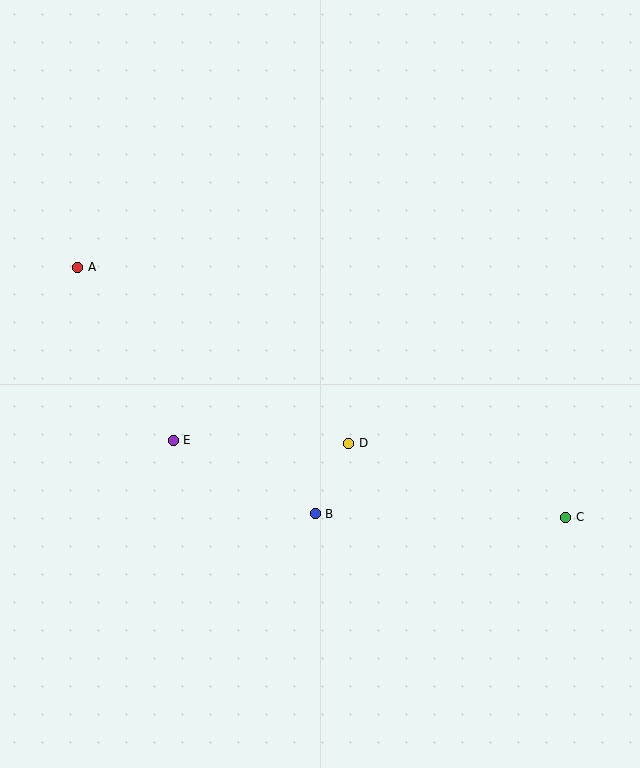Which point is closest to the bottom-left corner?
Point E is closest to the bottom-left corner.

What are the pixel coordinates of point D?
Point D is at (349, 443).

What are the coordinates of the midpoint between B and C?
The midpoint between B and C is at (440, 516).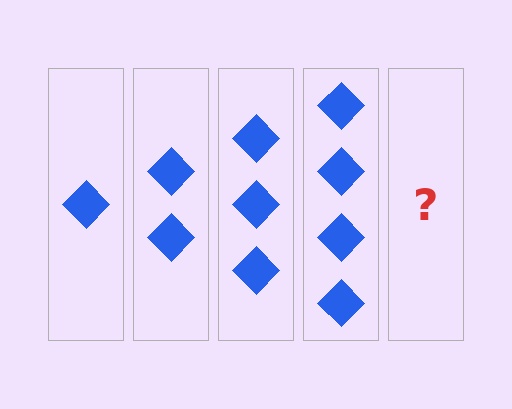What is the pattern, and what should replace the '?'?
The pattern is that each step adds one more diamond. The '?' should be 5 diamonds.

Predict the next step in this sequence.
The next step is 5 diamonds.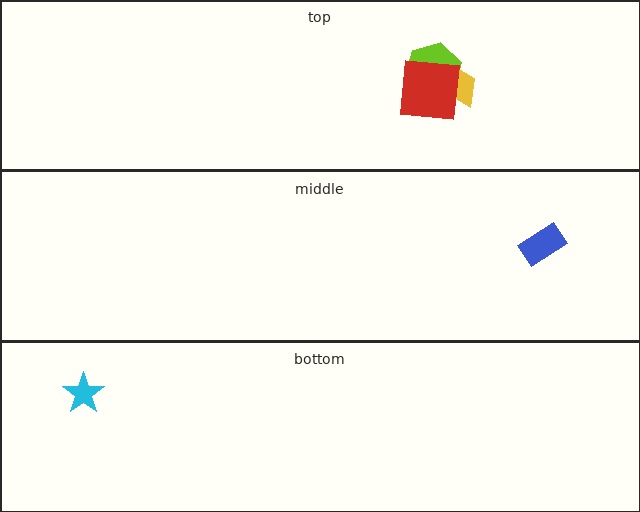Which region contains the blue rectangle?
The middle region.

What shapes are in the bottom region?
The cyan star.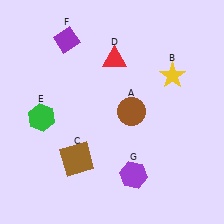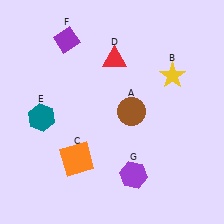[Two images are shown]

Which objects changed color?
C changed from brown to orange. E changed from green to teal.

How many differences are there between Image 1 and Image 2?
There are 2 differences between the two images.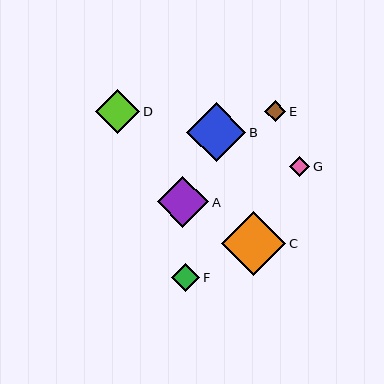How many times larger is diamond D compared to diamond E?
Diamond D is approximately 2.1 times the size of diamond E.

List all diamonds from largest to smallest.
From largest to smallest: C, B, A, D, F, G, E.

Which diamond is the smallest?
Diamond E is the smallest with a size of approximately 21 pixels.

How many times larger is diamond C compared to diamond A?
Diamond C is approximately 1.2 times the size of diamond A.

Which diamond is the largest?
Diamond C is the largest with a size of approximately 64 pixels.